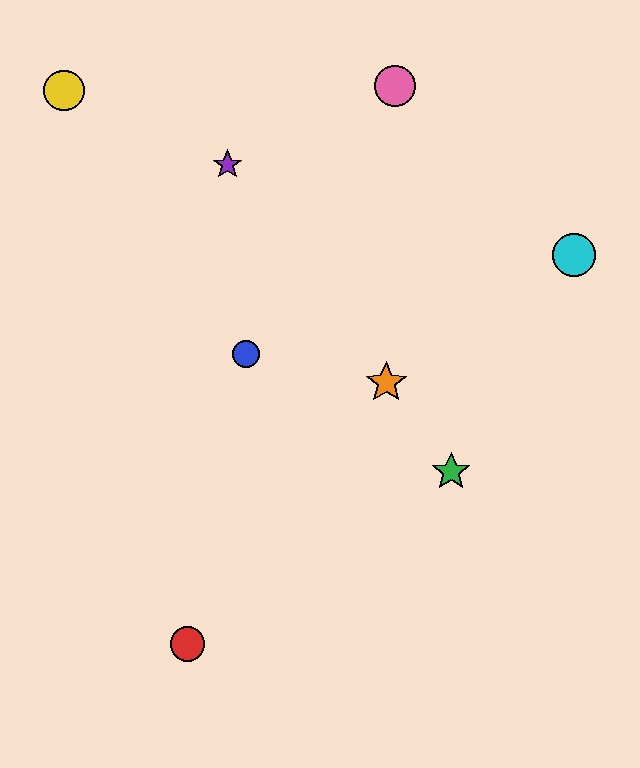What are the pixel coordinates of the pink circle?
The pink circle is at (395, 86).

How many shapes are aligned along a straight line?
3 shapes (the green star, the purple star, the orange star) are aligned along a straight line.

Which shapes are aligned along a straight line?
The green star, the purple star, the orange star are aligned along a straight line.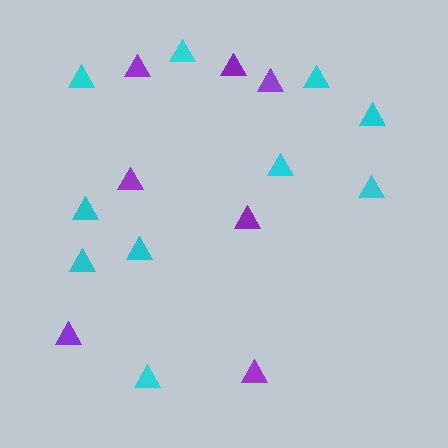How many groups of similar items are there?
There are 2 groups: one group of purple triangles (7) and one group of cyan triangles (10).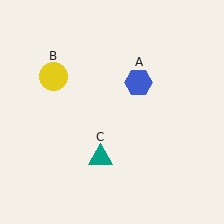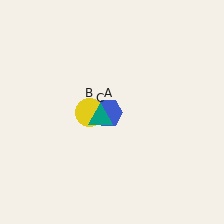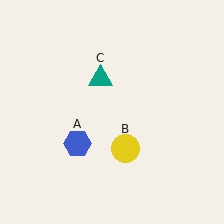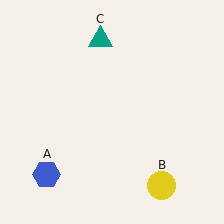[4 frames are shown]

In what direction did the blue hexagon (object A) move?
The blue hexagon (object A) moved down and to the left.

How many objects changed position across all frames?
3 objects changed position: blue hexagon (object A), yellow circle (object B), teal triangle (object C).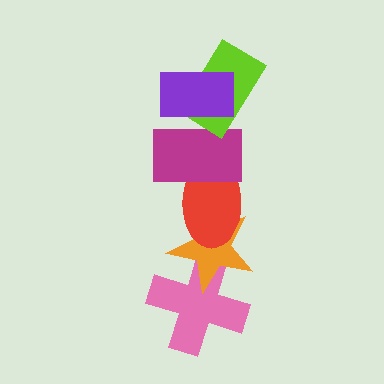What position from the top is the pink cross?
The pink cross is 6th from the top.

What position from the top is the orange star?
The orange star is 5th from the top.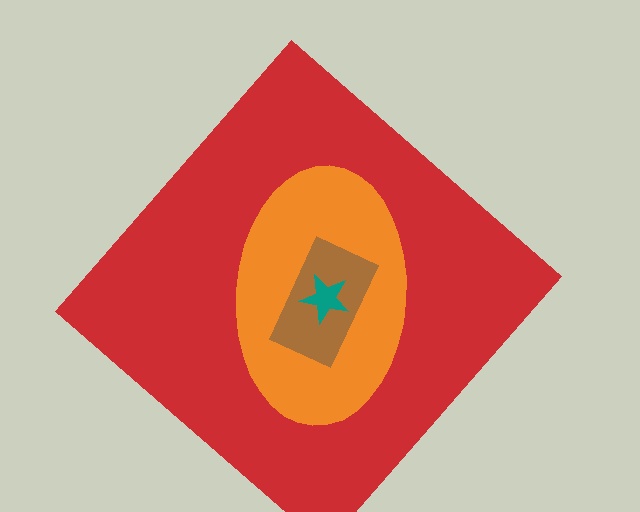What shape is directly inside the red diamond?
The orange ellipse.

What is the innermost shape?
The teal star.